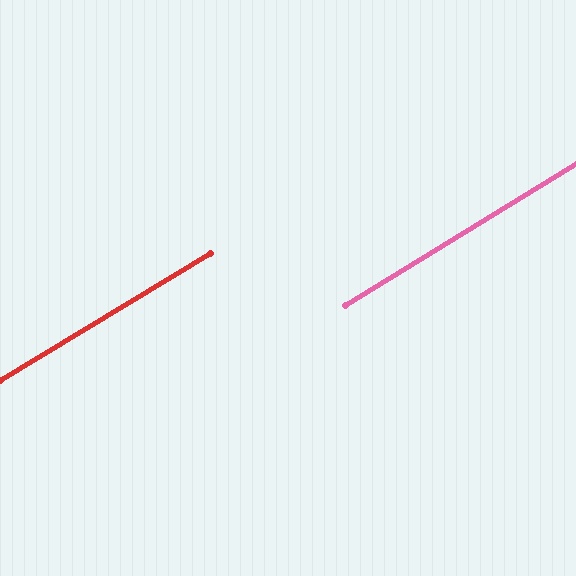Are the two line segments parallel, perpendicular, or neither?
Parallel — their directions differ by only 0.2°.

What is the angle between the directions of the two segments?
Approximately 0 degrees.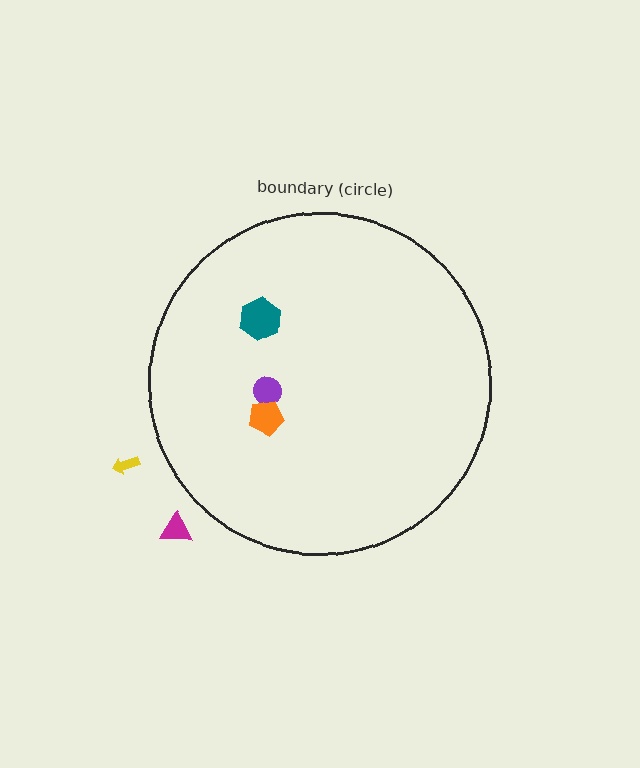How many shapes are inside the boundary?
3 inside, 2 outside.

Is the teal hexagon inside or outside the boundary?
Inside.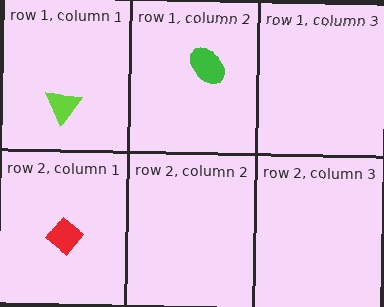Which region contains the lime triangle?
The row 1, column 1 region.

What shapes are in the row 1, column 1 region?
The lime triangle.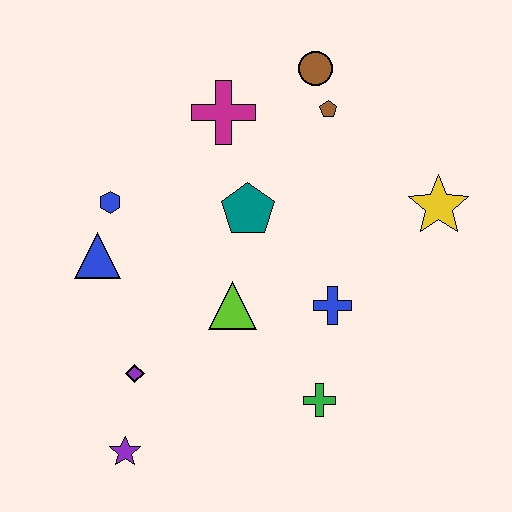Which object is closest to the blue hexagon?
The blue triangle is closest to the blue hexagon.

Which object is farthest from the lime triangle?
The brown circle is farthest from the lime triangle.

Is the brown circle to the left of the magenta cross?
No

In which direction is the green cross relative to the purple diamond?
The green cross is to the right of the purple diamond.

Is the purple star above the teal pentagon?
No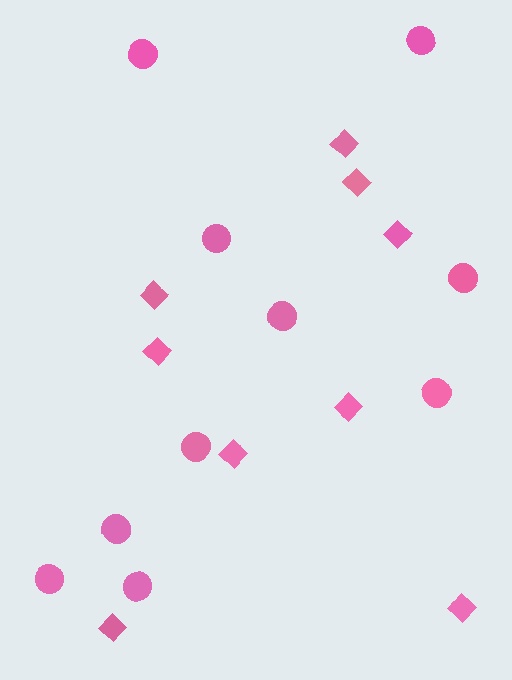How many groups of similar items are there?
There are 2 groups: one group of circles (10) and one group of diamonds (9).